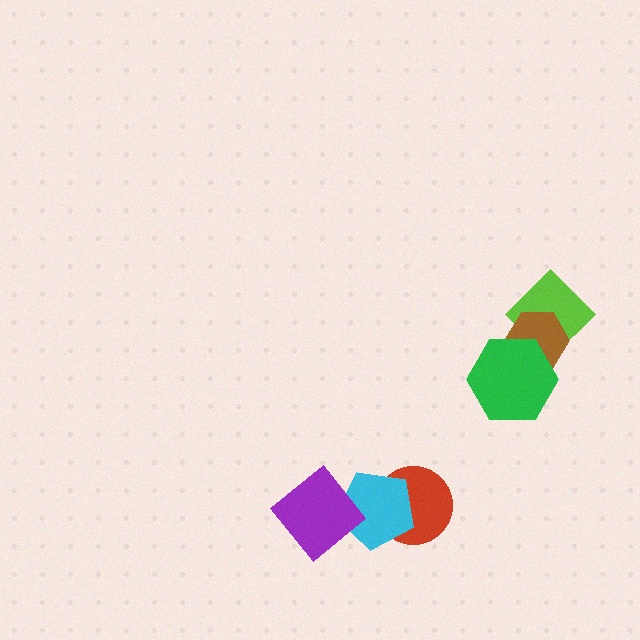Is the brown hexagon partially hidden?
Yes, it is partially covered by another shape.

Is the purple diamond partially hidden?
No, no other shape covers it.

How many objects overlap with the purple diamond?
1 object overlaps with the purple diamond.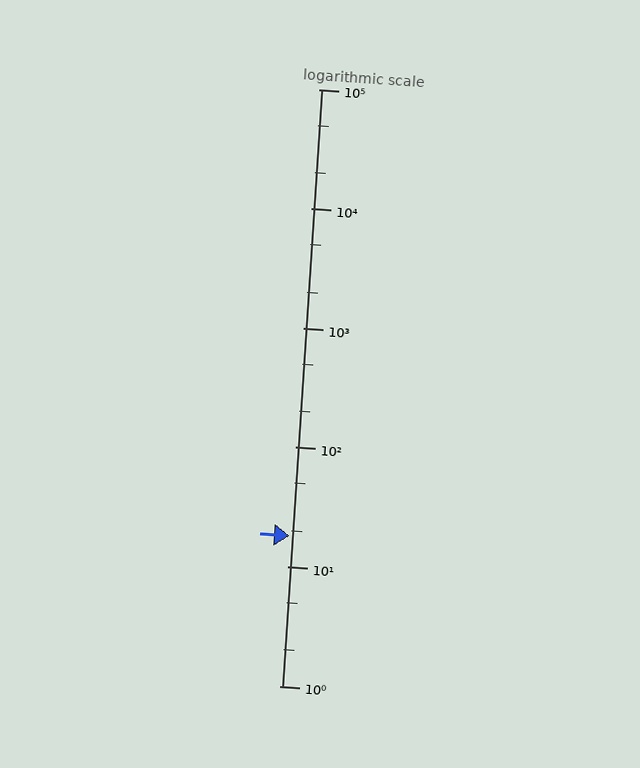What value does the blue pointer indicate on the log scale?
The pointer indicates approximately 18.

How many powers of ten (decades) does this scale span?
The scale spans 5 decades, from 1 to 100000.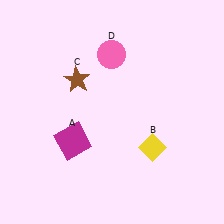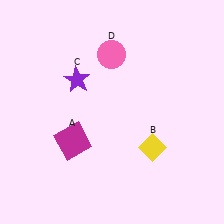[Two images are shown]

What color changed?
The star (C) changed from brown in Image 1 to purple in Image 2.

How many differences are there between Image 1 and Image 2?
There is 1 difference between the two images.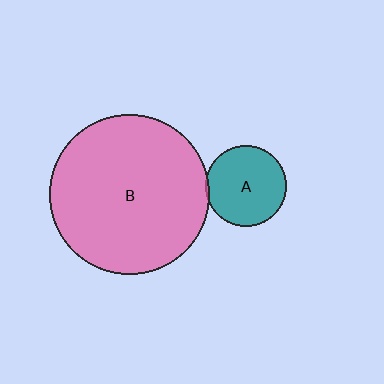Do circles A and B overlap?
Yes.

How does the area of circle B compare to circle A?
Approximately 3.9 times.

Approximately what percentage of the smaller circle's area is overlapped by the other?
Approximately 5%.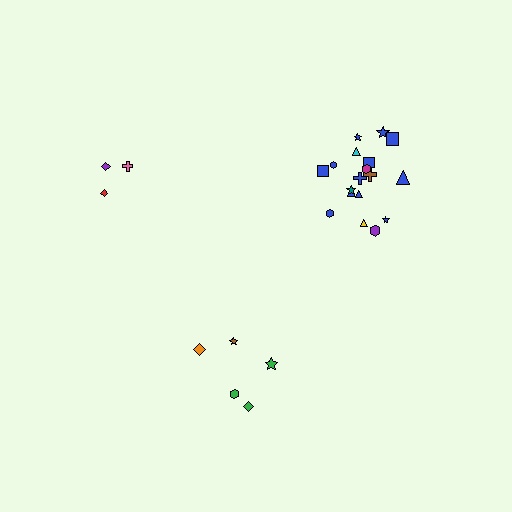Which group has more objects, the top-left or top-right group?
The top-right group.